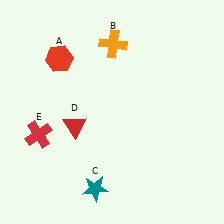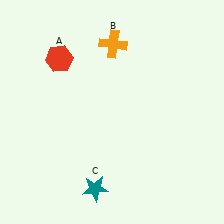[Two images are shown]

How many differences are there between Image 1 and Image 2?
There are 2 differences between the two images.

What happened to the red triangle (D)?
The red triangle (D) was removed in Image 2. It was in the bottom-left area of Image 1.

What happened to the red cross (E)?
The red cross (E) was removed in Image 2. It was in the bottom-left area of Image 1.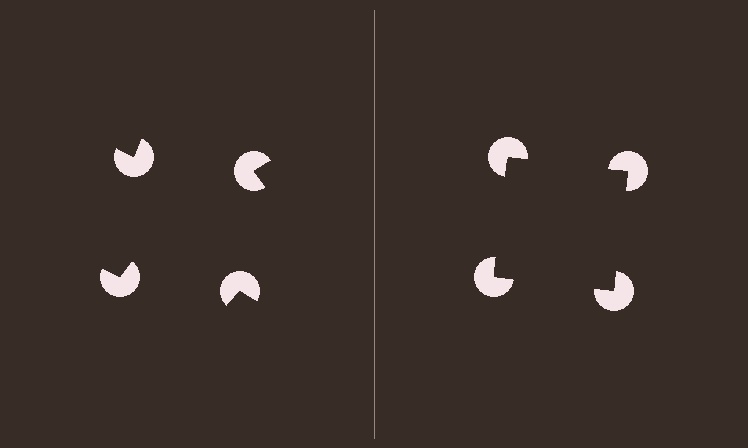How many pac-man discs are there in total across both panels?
8 — 4 on each side.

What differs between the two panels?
The pac-man discs are positioned identically on both sides; only the wedge orientations differ. On the right they align to a square; on the left they are misaligned.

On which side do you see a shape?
An illusory square appears on the right side. On the left side the wedge cuts are rotated, so no coherent shape forms.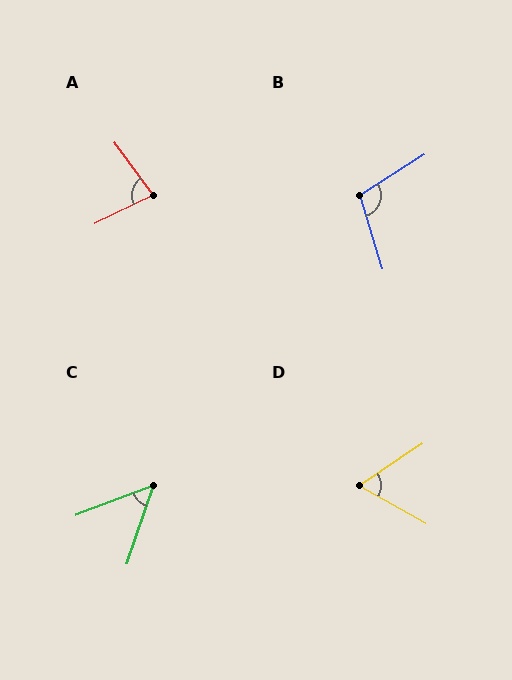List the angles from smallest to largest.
C (50°), D (63°), A (80°), B (105°).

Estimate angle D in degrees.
Approximately 63 degrees.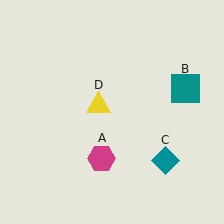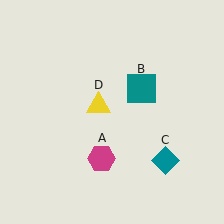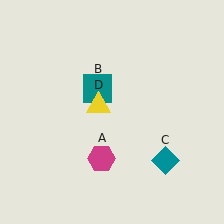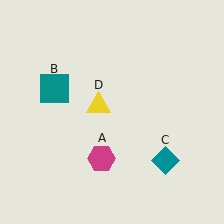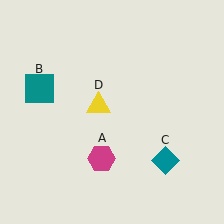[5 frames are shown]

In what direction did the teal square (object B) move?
The teal square (object B) moved left.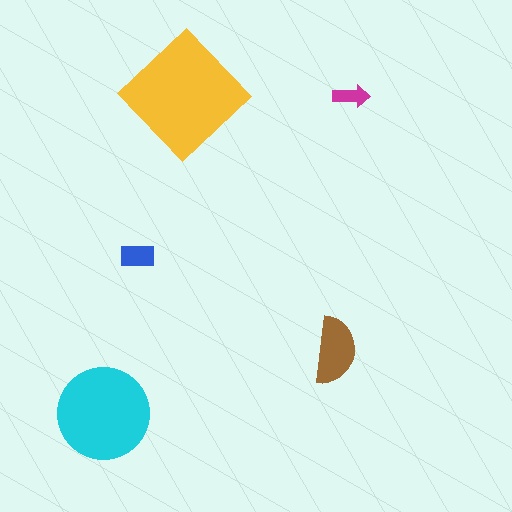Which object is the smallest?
The magenta arrow.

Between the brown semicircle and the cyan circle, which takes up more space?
The cyan circle.